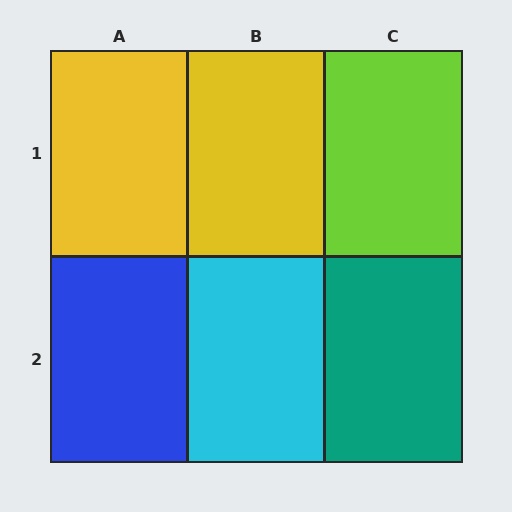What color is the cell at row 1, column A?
Yellow.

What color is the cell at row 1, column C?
Lime.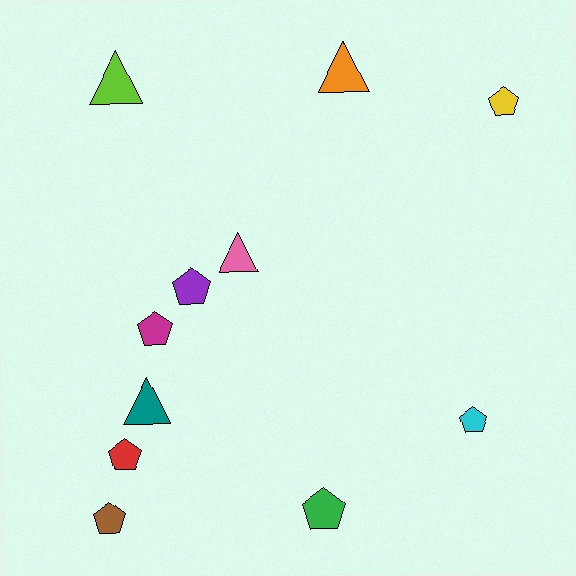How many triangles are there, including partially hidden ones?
There are 4 triangles.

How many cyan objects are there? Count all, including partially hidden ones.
There is 1 cyan object.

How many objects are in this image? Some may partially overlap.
There are 11 objects.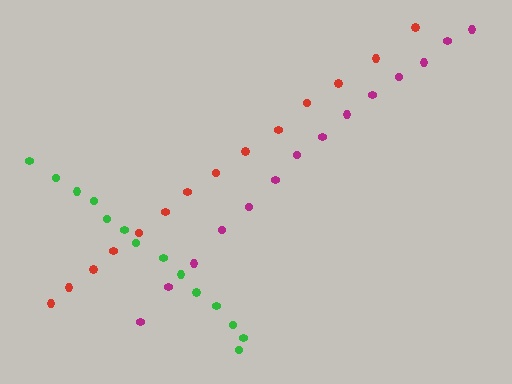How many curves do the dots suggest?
There are 3 distinct paths.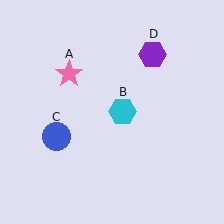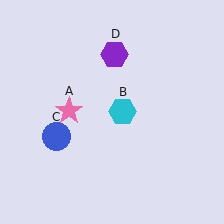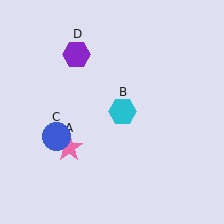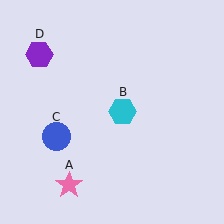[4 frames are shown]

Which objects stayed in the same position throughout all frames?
Cyan hexagon (object B) and blue circle (object C) remained stationary.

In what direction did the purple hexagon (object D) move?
The purple hexagon (object D) moved left.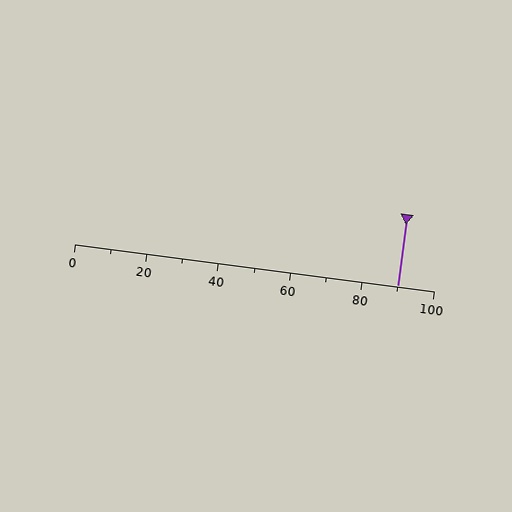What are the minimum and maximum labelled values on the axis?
The axis runs from 0 to 100.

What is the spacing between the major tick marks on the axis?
The major ticks are spaced 20 apart.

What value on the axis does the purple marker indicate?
The marker indicates approximately 90.